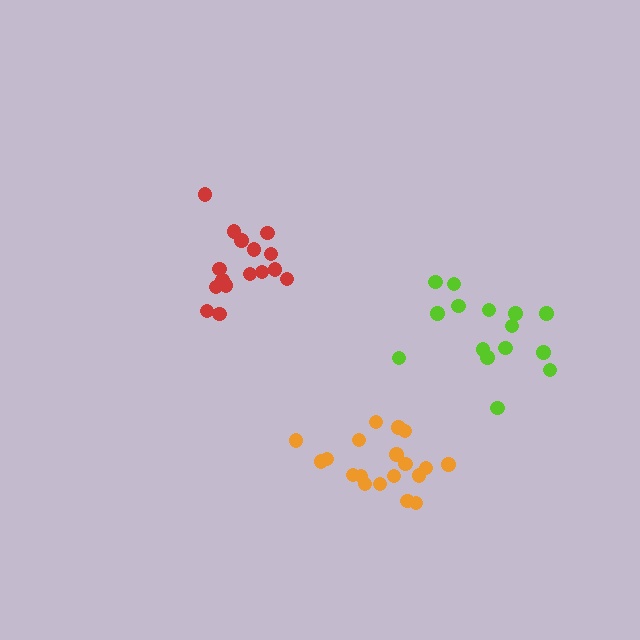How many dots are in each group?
Group 1: 19 dots, Group 2: 15 dots, Group 3: 16 dots (50 total).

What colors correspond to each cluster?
The clusters are colored: orange, lime, red.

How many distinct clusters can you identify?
There are 3 distinct clusters.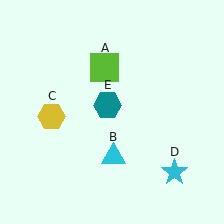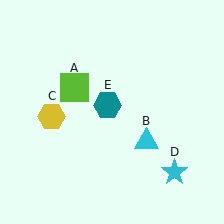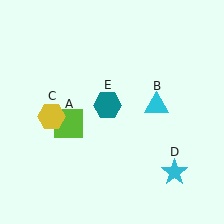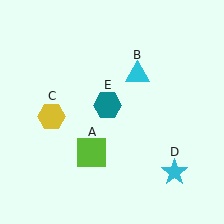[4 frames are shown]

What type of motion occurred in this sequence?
The lime square (object A), cyan triangle (object B) rotated counterclockwise around the center of the scene.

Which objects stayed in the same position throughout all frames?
Yellow hexagon (object C) and cyan star (object D) and teal hexagon (object E) remained stationary.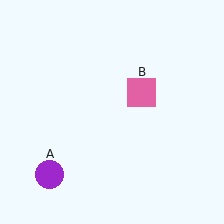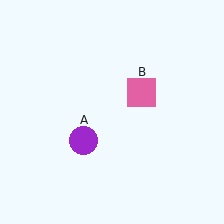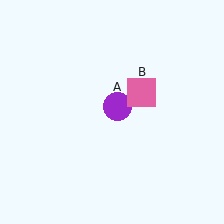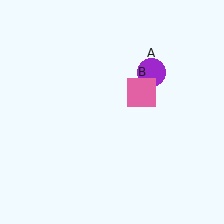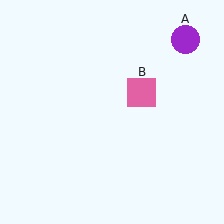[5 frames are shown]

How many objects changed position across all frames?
1 object changed position: purple circle (object A).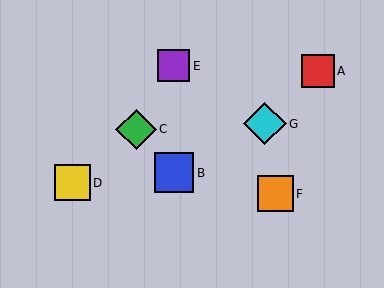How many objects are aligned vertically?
2 objects (B, E) are aligned vertically.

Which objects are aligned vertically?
Objects B, E are aligned vertically.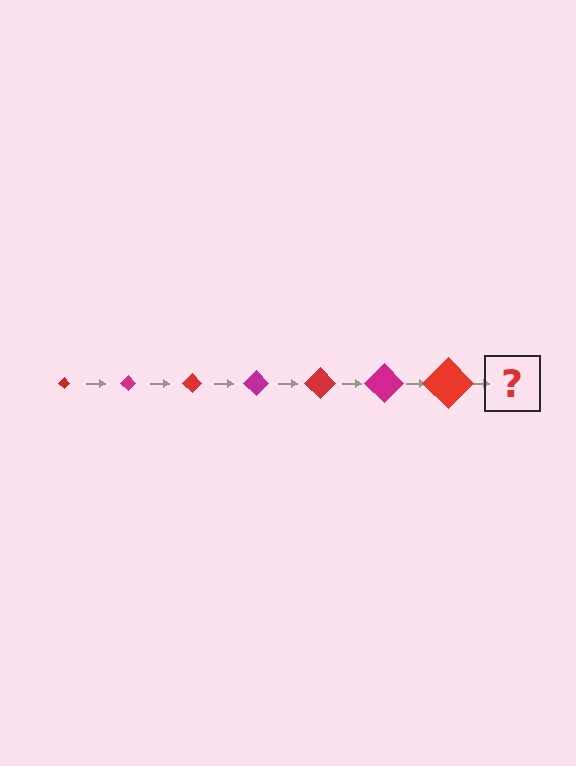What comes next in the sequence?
The next element should be a magenta diamond, larger than the previous one.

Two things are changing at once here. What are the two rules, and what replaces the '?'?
The two rules are that the diamond grows larger each step and the color cycles through red and magenta. The '?' should be a magenta diamond, larger than the previous one.